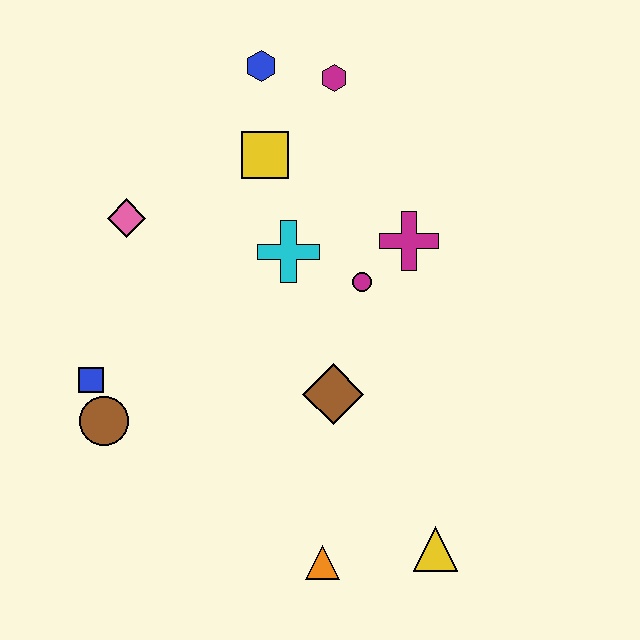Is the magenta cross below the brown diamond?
No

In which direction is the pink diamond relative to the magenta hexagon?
The pink diamond is to the left of the magenta hexagon.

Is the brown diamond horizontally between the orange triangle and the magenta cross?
Yes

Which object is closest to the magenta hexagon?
The blue hexagon is closest to the magenta hexagon.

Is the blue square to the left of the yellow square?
Yes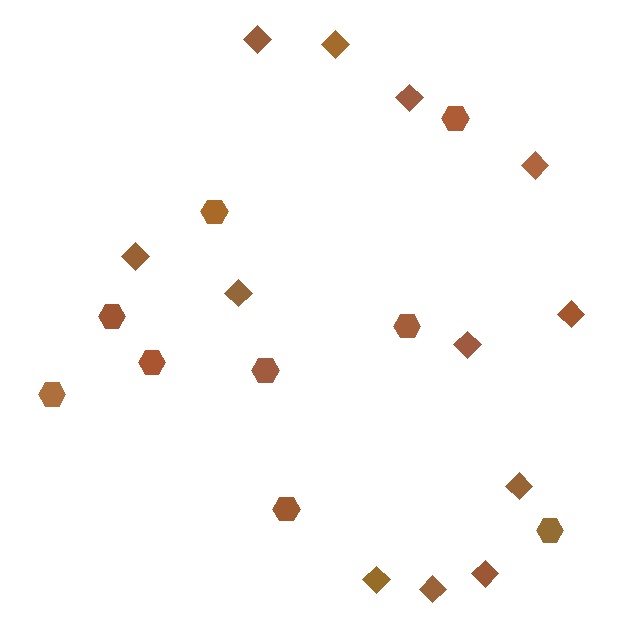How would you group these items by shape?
There are 2 groups: one group of hexagons (9) and one group of diamonds (12).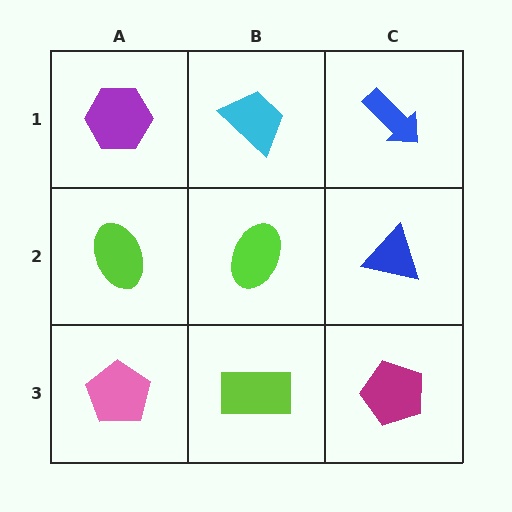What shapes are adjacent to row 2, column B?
A cyan trapezoid (row 1, column B), a lime rectangle (row 3, column B), a lime ellipse (row 2, column A), a blue triangle (row 2, column C).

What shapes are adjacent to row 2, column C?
A blue arrow (row 1, column C), a magenta pentagon (row 3, column C), a lime ellipse (row 2, column B).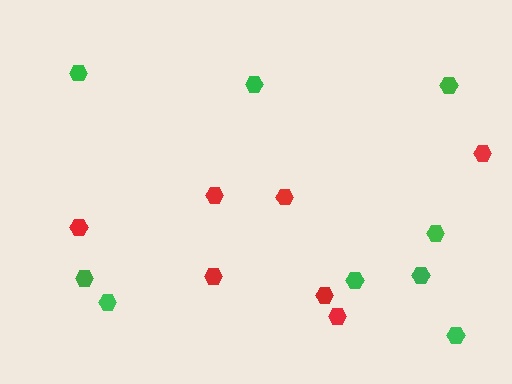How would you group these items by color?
There are 2 groups: one group of green hexagons (9) and one group of red hexagons (7).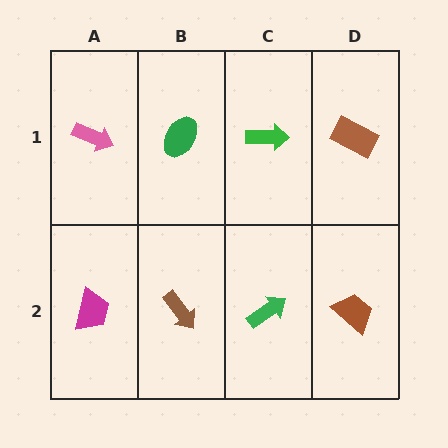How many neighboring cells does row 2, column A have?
2.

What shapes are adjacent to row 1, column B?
A brown arrow (row 2, column B), a pink arrow (row 1, column A), a green arrow (row 1, column C).